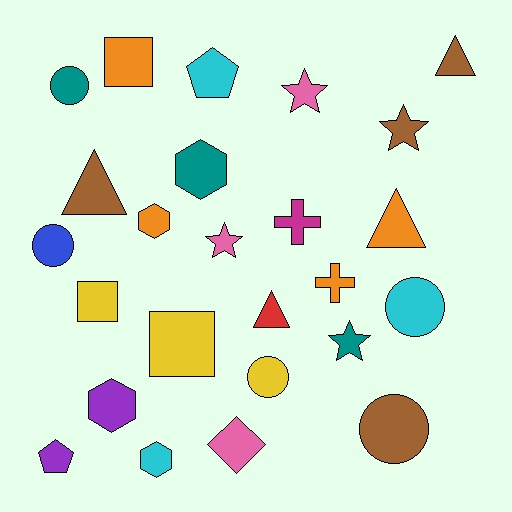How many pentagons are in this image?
There are 2 pentagons.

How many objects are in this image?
There are 25 objects.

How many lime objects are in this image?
There are no lime objects.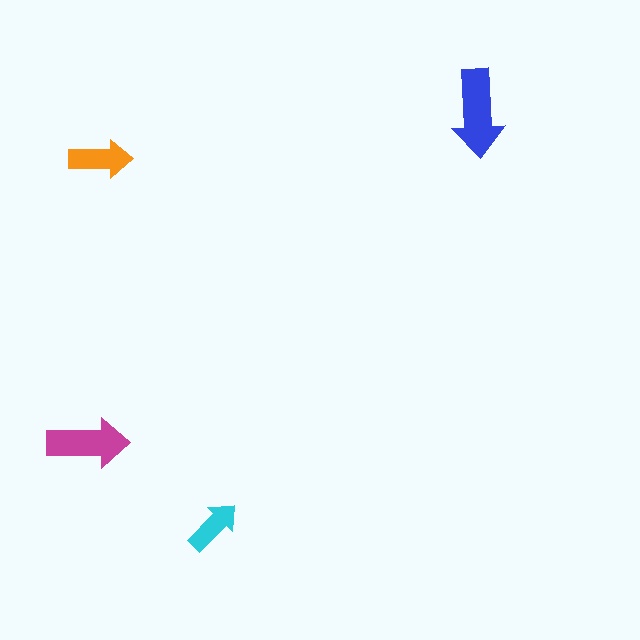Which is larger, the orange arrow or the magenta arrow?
The magenta one.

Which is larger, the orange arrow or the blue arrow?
The blue one.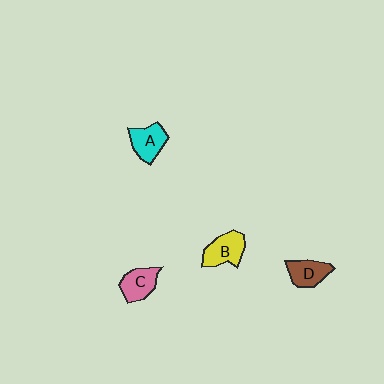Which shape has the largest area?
Shape B (yellow).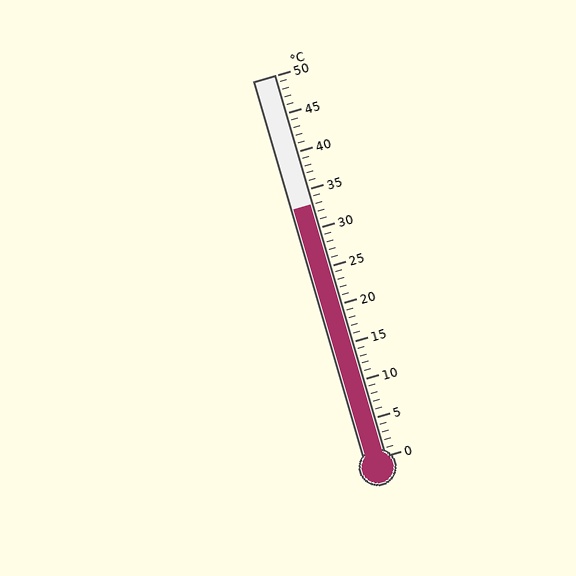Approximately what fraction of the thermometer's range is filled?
The thermometer is filled to approximately 65% of its range.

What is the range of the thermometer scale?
The thermometer scale ranges from 0°C to 50°C.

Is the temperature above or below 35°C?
The temperature is below 35°C.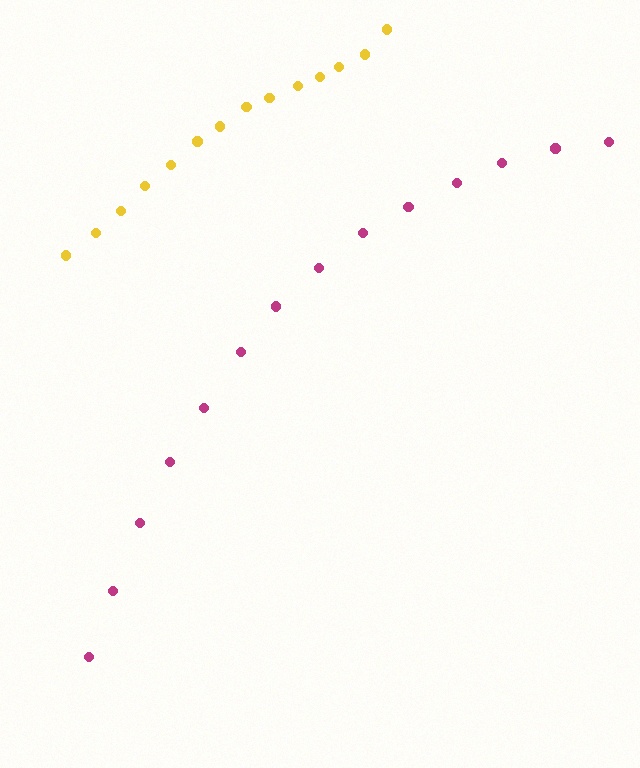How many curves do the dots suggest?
There are 2 distinct paths.